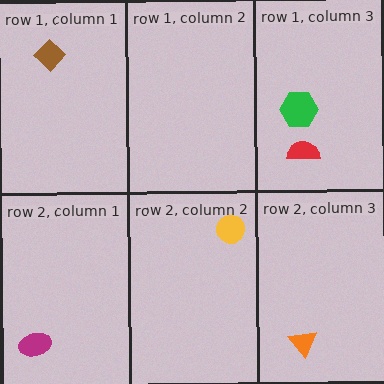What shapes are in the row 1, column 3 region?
The red semicircle, the green hexagon.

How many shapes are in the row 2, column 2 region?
1.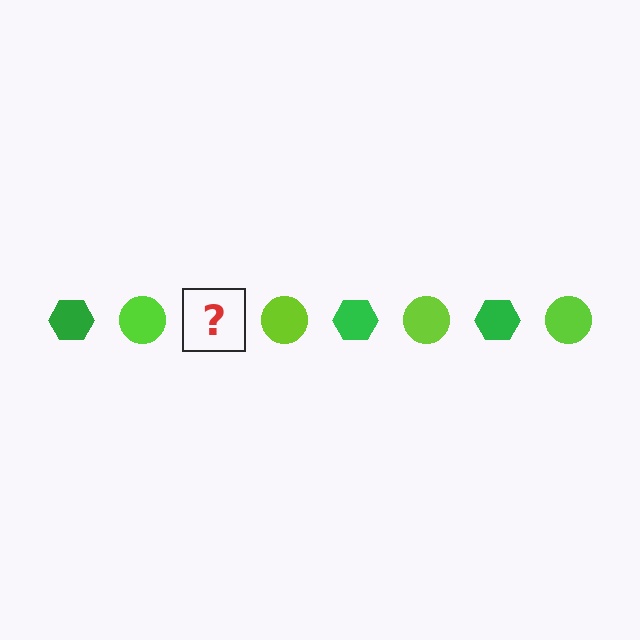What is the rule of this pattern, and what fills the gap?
The rule is that the pattern alternates between green hexagon and lime circle. The gap should be filled with a green hexagon.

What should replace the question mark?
The question mark should be replaced with a green hexagon.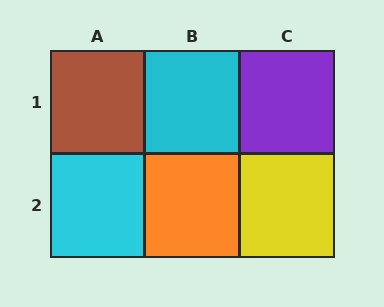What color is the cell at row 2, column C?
Yellow.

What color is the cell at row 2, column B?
Orange.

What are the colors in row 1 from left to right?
Brown, cyan, purple.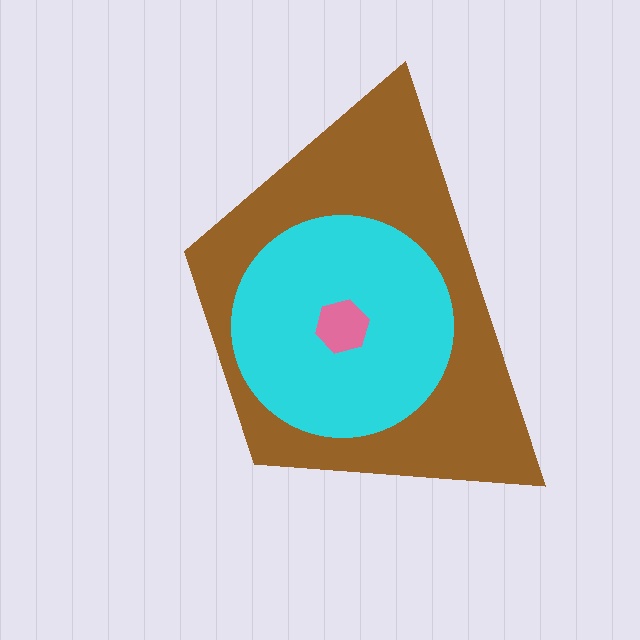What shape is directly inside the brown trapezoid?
The cyan circle.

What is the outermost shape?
The brown trapezoid.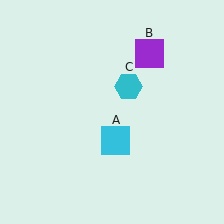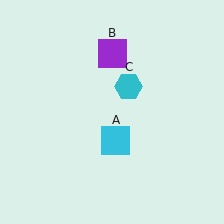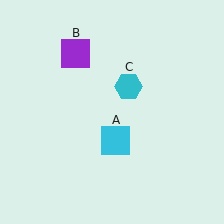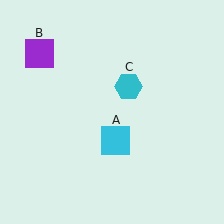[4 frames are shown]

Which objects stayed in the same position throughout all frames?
Cyan square (object A) and cyan hexagon (object C) remained stationary.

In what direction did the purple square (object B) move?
The purple square (object B) moved left.